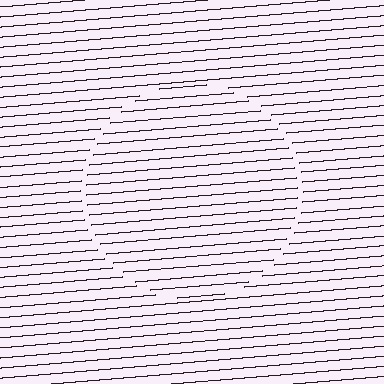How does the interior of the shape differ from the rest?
The interior of the shape contains the same grating, shifted by half a period — the contour is defined by the phase discontinuity where line-ends from the inner and outer gratings abut.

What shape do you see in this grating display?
An illusory circle. The interior of the shape contains the same grating, shifted by half a period — the contour is defined by the phase discontinuity where line-ends from the inner and outer gratings abut.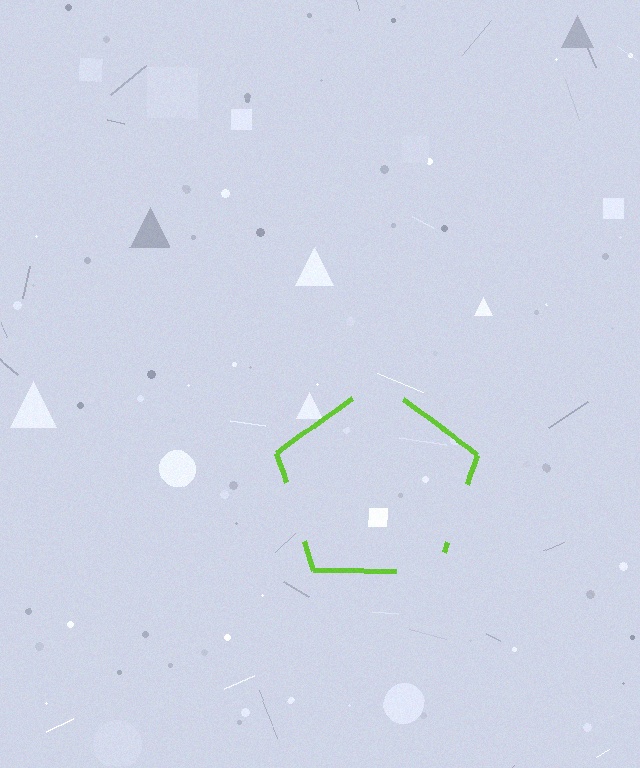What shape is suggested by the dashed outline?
The dashed outline suggests a pentagon.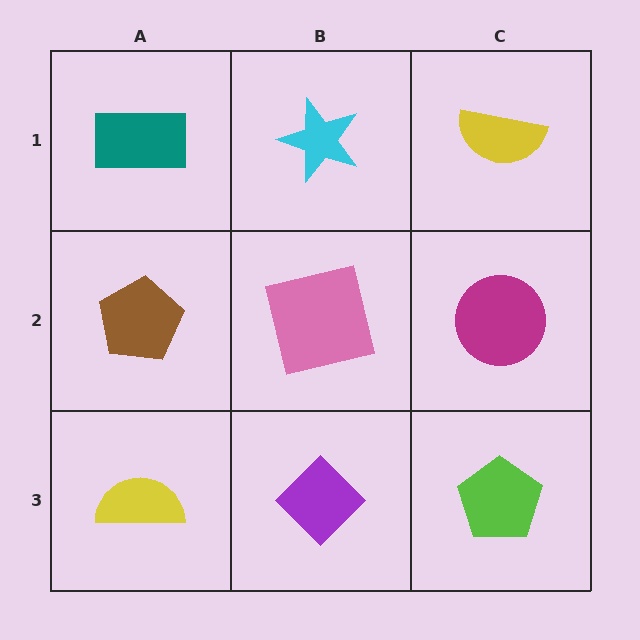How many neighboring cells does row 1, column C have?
2.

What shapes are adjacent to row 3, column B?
A pink square (row 2, column B), a yellow semicircle (row 3, column A), a lime pentagon (row 3, column C).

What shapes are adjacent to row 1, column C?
A magenta circle (row 2, column C), a cyan star (row 1, column B).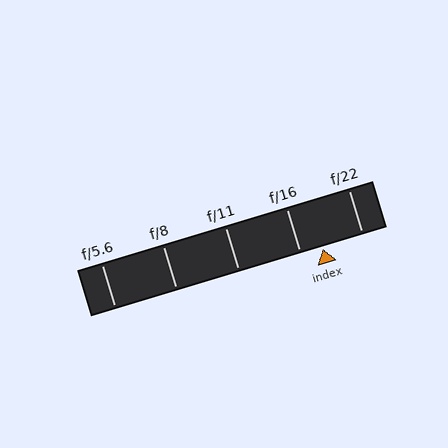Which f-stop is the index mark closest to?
The index mark is closest to f/16.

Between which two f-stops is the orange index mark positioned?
The index mark is between f/16 and f/22.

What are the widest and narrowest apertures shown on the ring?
The widest aperture shown is f/5.6 and the narrowest is f/22.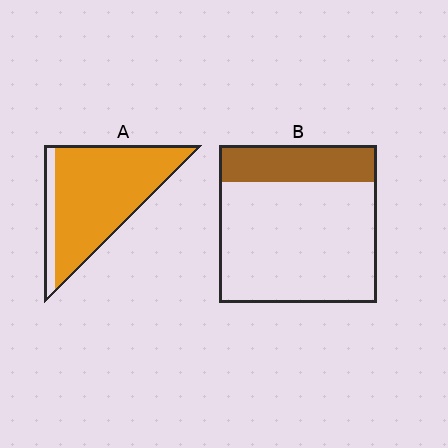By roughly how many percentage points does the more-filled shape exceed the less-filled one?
By roughly 65 percentage points (A over B).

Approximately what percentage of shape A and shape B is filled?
A is approximately 85% and B is approximately 25%.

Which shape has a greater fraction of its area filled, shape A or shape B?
Shape A.